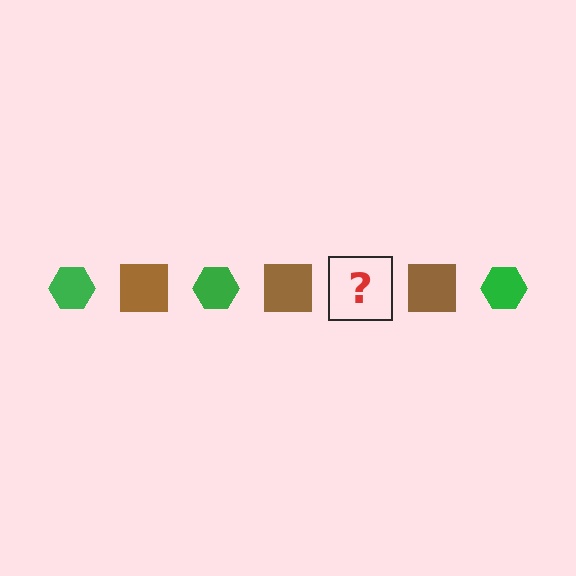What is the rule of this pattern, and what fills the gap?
The rule is that the pattern alternates between green hexagon and brown square. The gap should be filled with a green hexagon.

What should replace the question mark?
The question mark should be replaced with a green hexagon.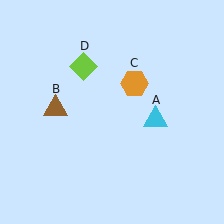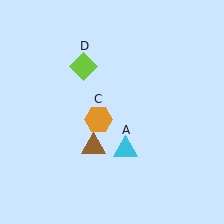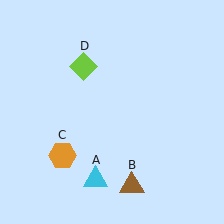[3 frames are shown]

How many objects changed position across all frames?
3 objects changed position: cyan triangle (object A), brown triangle (object B), orange hexagon (object C).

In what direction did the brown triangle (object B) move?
The brown triangle (object B) moved down and to the right.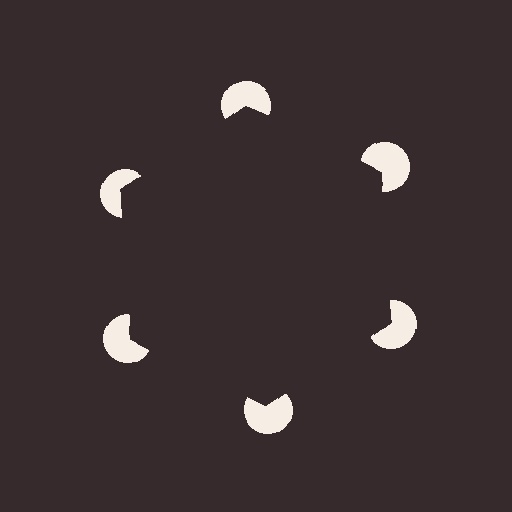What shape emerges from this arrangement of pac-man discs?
An illusory hexagon — its edges are inferred from the aligned wedge cuts in the pac-man discs, not physically drawn.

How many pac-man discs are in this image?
There are 6 — one at each vertex of the illusory hexagon.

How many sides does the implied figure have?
6 sides.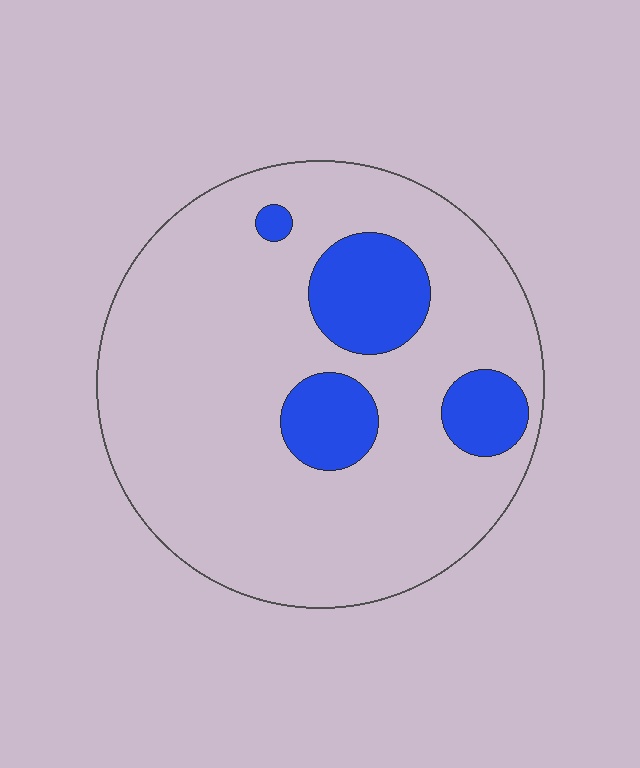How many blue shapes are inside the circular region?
4.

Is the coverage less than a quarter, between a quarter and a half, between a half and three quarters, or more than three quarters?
Less than a quarter.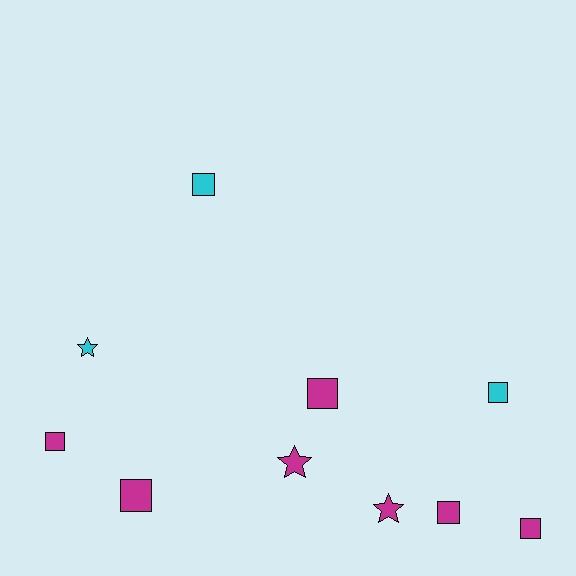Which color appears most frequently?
Magenta, with 7 objects.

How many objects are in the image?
There are 10 objects.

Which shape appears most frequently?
Square, with 7 objects.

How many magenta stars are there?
There are 2 magenta stars.